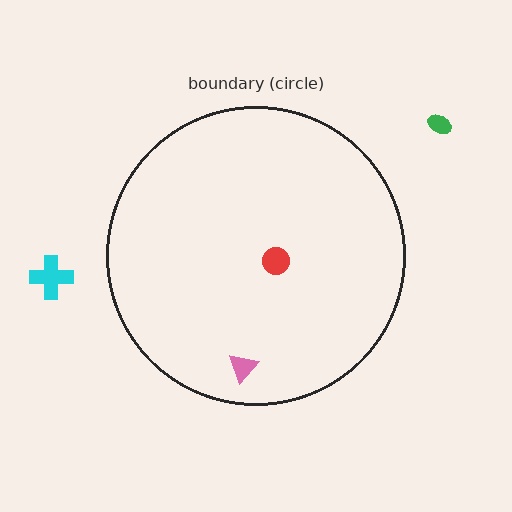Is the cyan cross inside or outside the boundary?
Outside.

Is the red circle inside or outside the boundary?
Inside.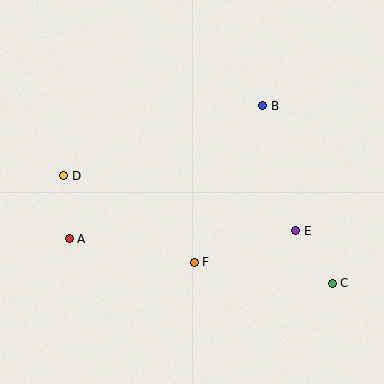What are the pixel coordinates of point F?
Point F is at (194, 262).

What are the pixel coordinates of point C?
Point C is at (332, 283).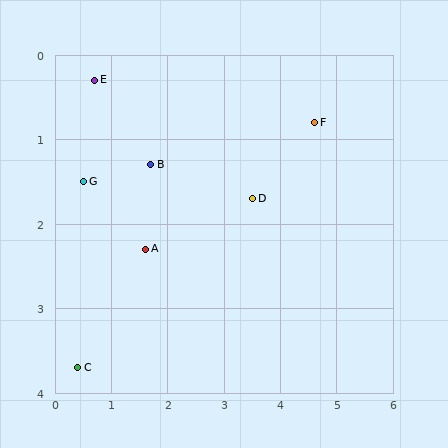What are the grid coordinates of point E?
Point E is at approximately (0.7, 0.3).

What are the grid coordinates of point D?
Point D is at approximately (3.5, 1.7).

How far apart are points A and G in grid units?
Points A and G are about 1.4 grid units apart.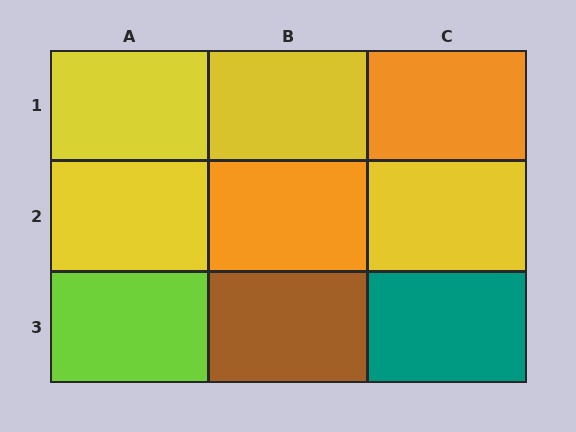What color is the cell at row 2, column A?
Yellow.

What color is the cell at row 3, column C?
Teal.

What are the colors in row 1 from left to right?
Yellow, yellow, orange.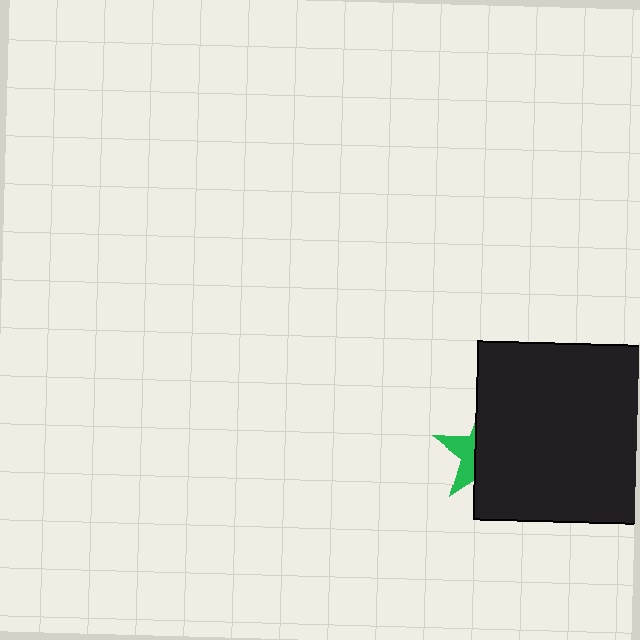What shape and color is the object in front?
The object in front is a black rectangle.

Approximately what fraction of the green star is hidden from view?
Roughly 66% of the green star is hidden behind the black rectangle.